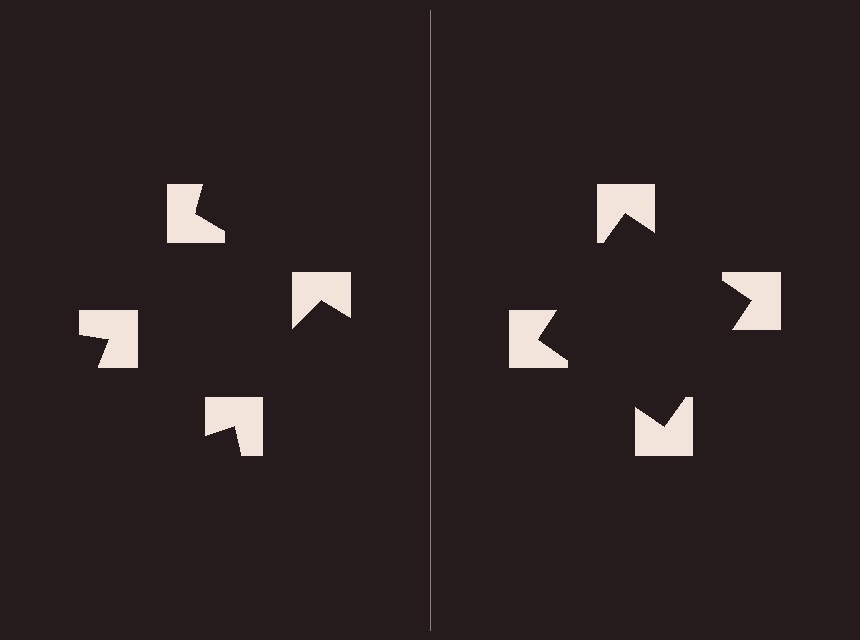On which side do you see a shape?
An illusory square appears on the right side. On the left side the wedge cuts are rotated, so no coherent shape forms.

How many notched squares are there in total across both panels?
8 — 4 on each side.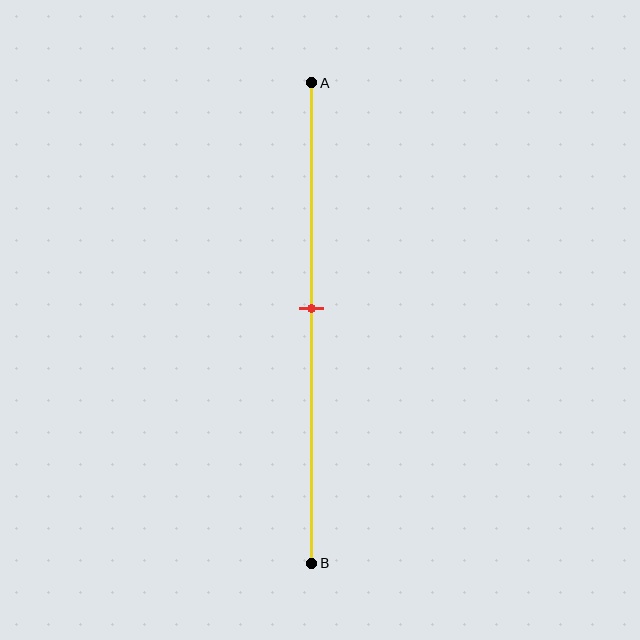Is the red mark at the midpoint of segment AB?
Yes, the mark is approximately at the midpoint.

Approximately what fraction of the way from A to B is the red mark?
The red mark is approximately 45% of the way from A to B.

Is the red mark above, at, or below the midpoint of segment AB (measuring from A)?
The red mark is approximately at the midpoint of segment AB.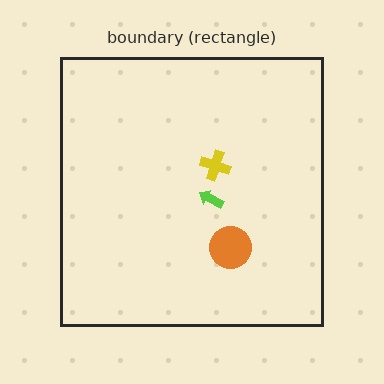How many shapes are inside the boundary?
3 inside, 0 outside.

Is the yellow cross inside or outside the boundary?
Inside.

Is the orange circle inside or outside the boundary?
Inside.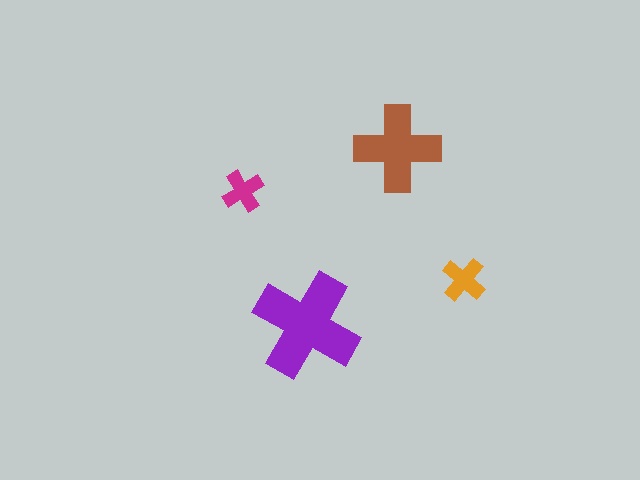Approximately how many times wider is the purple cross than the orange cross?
About 2.5 times wider.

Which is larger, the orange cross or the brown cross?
The brown one.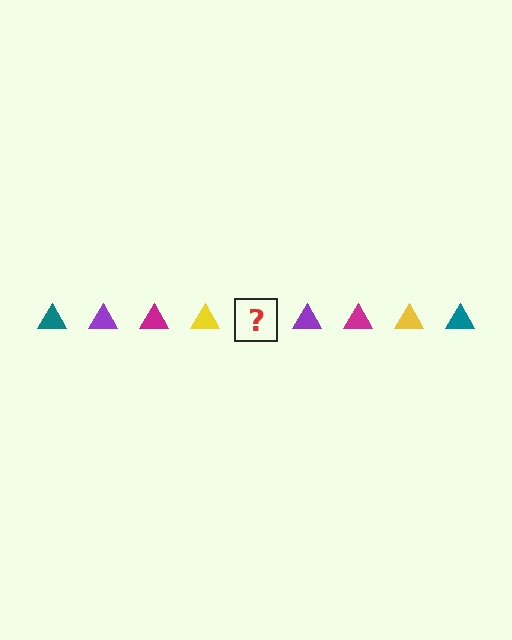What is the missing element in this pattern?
The missing element is a teal triangle.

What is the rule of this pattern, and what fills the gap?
The rule is that the pattern cycles through teal, purple, magenta, yellow triangles. The gap should be filled with a teal triangle.